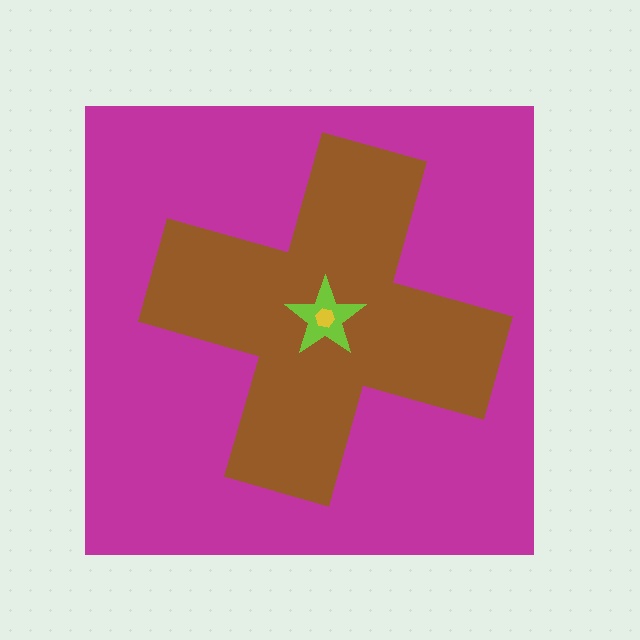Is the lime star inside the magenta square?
Yes.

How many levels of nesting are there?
4.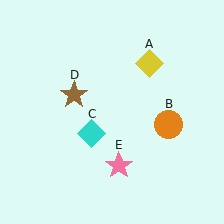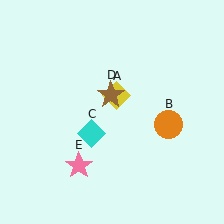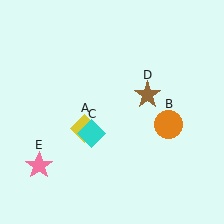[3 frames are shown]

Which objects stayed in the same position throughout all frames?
Orange circle (object B) and cyan diamond (object C) remained stationary.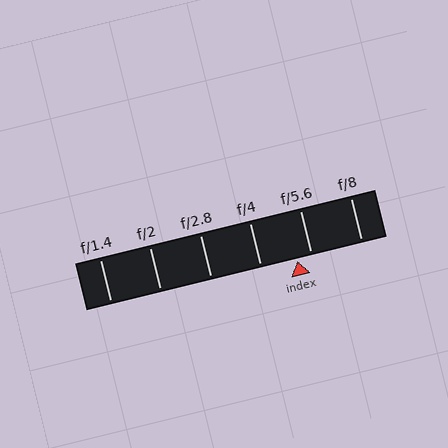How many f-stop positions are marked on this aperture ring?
There are 6 f-stop positions marked.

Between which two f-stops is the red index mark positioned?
The index mark is between f/4 and f/5.6.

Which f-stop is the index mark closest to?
The index mark is closest to f/5.6.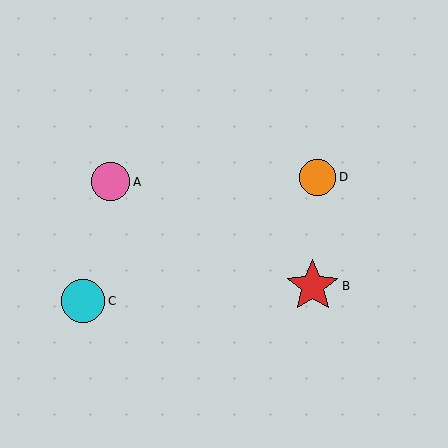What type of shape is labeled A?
Shape A is a pink circle.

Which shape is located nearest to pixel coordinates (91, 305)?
The cyan circle (labeled C) at (83, 301) is nearest to that location.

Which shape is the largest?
The red star (labeled B) is the largest.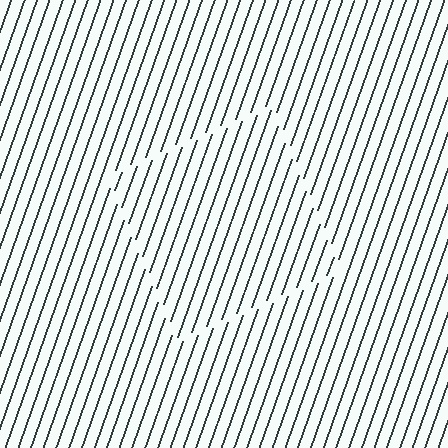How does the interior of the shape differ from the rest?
The interior of the shape contains the same grating, shifted by half a period — the contour is defined by the phase discontinuity where line-ends from the inner and outer gratings abut.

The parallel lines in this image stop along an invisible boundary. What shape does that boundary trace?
An illusory square. The interior of the shape contains the same grating, shifted by half a period — the contour is defined by the phase discontinuity where line-ends from the inner and outer gratings abut.